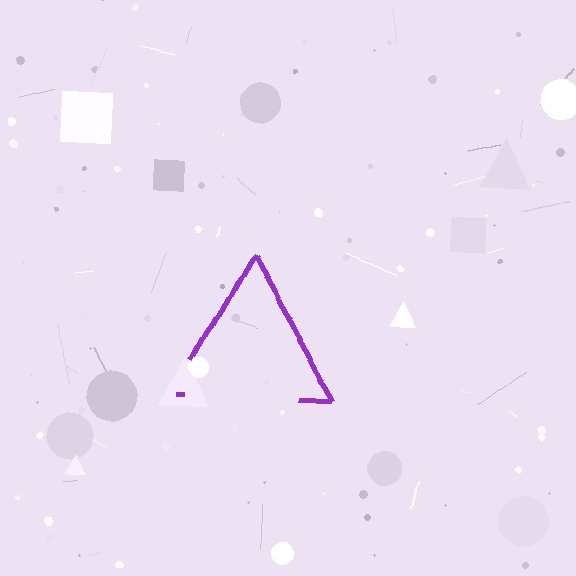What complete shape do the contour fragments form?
The contour fragments form a triangle.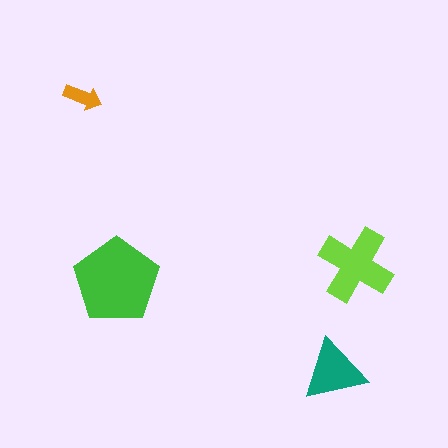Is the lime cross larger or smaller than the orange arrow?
Larger.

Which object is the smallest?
The orange arrow.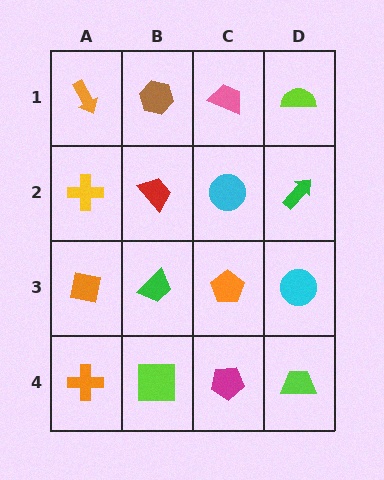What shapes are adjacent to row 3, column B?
A red trapezoid (row 2, column B), a lime square (row 4, column B), an orange square (row 3, column A), an orange pentagon (row 3, column C).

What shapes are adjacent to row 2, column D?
A lime semicircle (row 1, column D), a cyan circle (row 3, column D), a cyan circle (row 2, column C).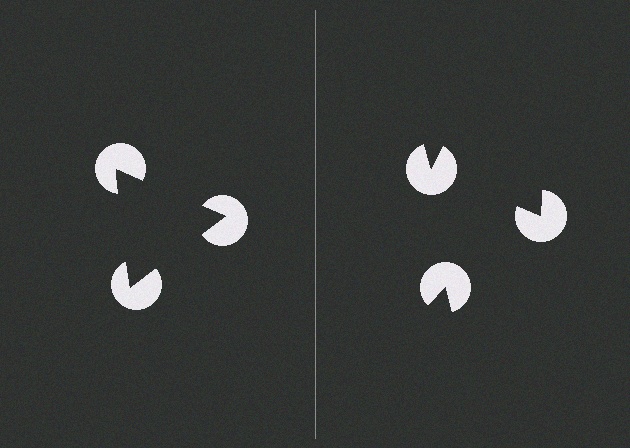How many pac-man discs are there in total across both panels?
6 — 3 on each side.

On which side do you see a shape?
An illusory triangle appears on the left side. On the right side the wedge cuts are rotated, so no coherent shape forms.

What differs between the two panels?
The pac-man discs are positioned identically on both sides; only the wedge orientations differ. On the left they align to a triangle; on the right they are misaligned.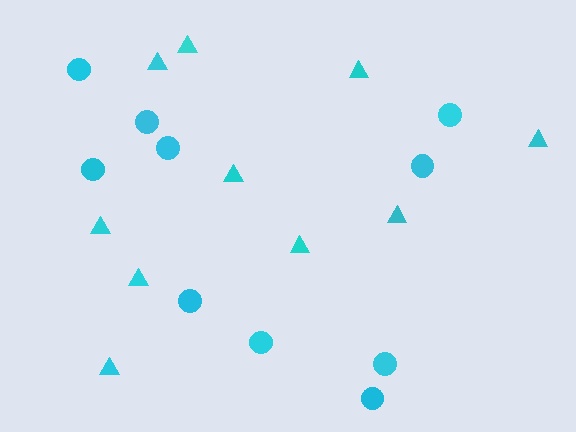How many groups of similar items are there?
There are 2 groups: one group of triangles (10) and one group of circles (10).